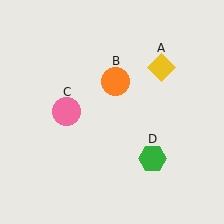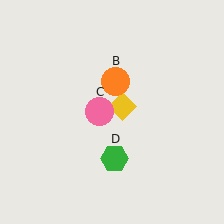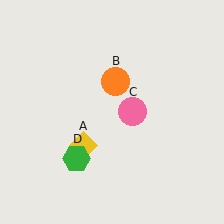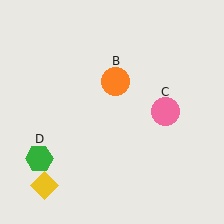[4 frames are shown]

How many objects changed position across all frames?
3 objects changed position: yellow diamond (object A), pink circle (object C), green hexagon (object D).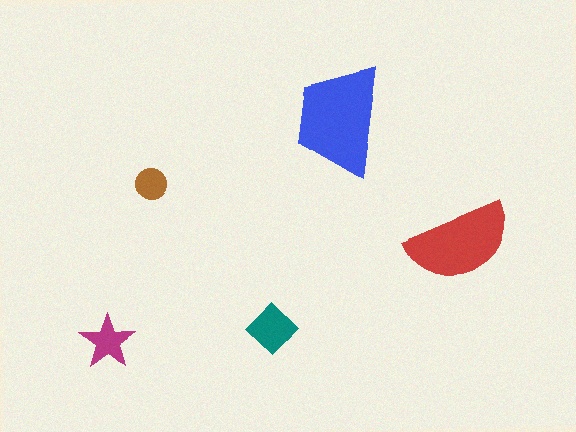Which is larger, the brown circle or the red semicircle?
The red semicircle.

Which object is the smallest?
The brown circle.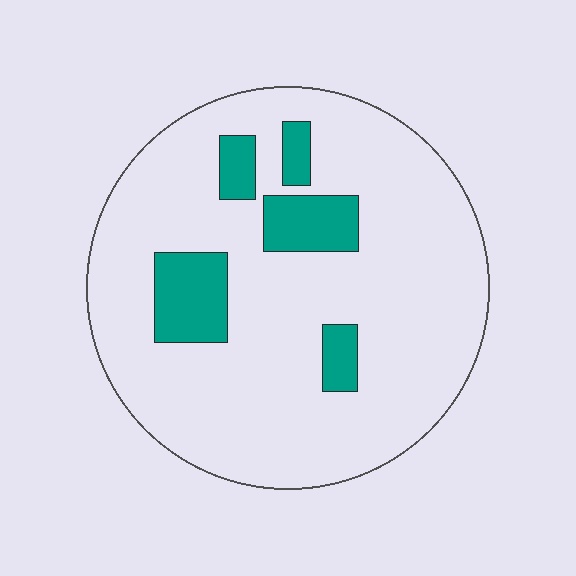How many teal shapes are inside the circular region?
5.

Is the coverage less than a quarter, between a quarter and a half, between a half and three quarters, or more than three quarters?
Less than a quarter.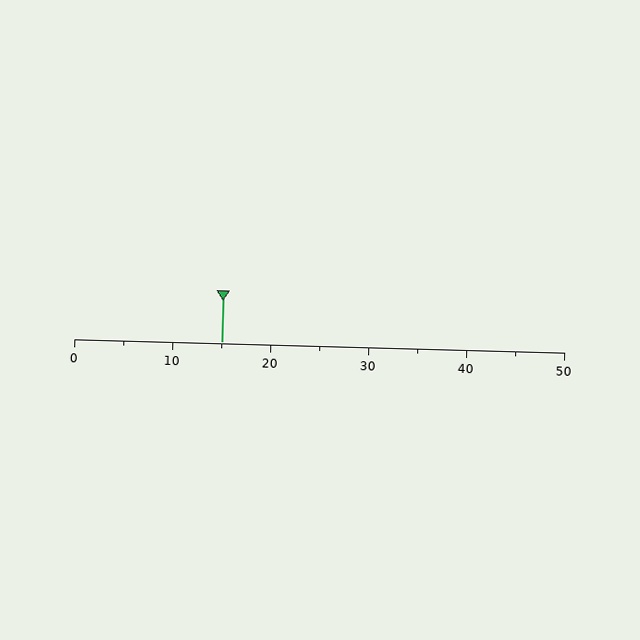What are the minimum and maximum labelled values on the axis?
The axis runs from 0 to 50.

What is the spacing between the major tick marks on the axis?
The major ticks are spaced 10 apart.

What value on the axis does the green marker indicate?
The marker indicates approximately 15.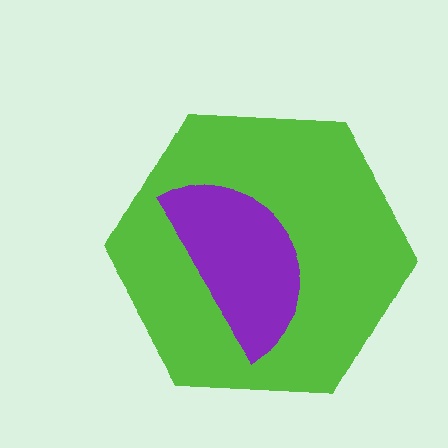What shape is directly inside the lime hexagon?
The purple semicircle.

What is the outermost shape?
The lime hexagon.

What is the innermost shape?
The purple semicircle.